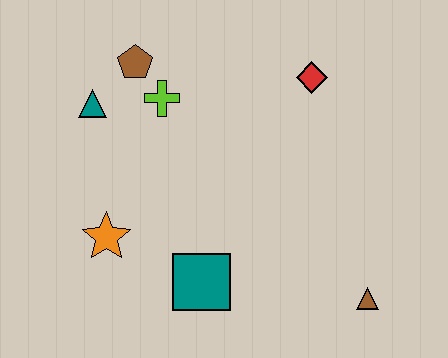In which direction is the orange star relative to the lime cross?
The orange star is below the lime cross.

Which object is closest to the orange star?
The teal square is closest to the orange star.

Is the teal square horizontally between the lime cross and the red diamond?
Yes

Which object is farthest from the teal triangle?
The brown triangle is farthest from the teal triangle.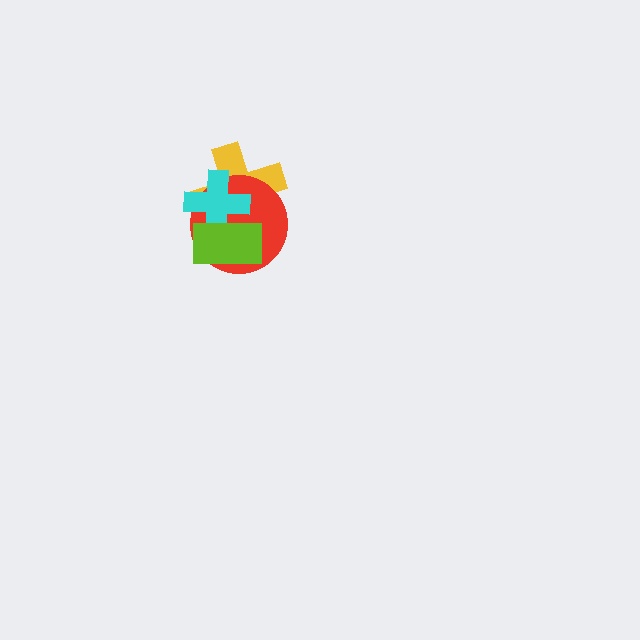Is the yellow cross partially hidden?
Yes, it is partially covered by another shape.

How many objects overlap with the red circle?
3 objects overlap with the red circle.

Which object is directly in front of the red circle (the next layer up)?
The cyan cross is directly in front of the red circle.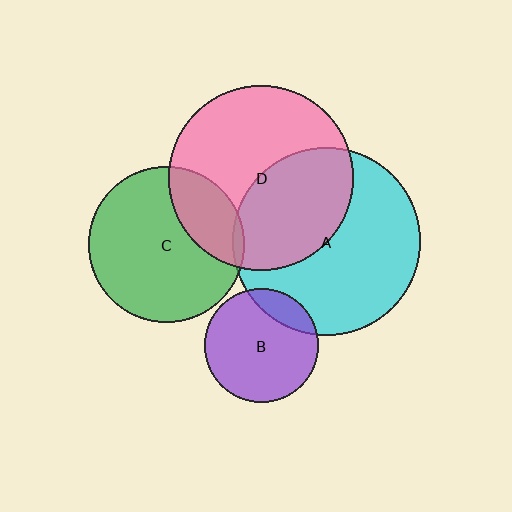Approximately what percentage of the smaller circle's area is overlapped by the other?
Approximately 25%.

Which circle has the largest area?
Circle A (cyan).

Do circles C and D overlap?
Yes.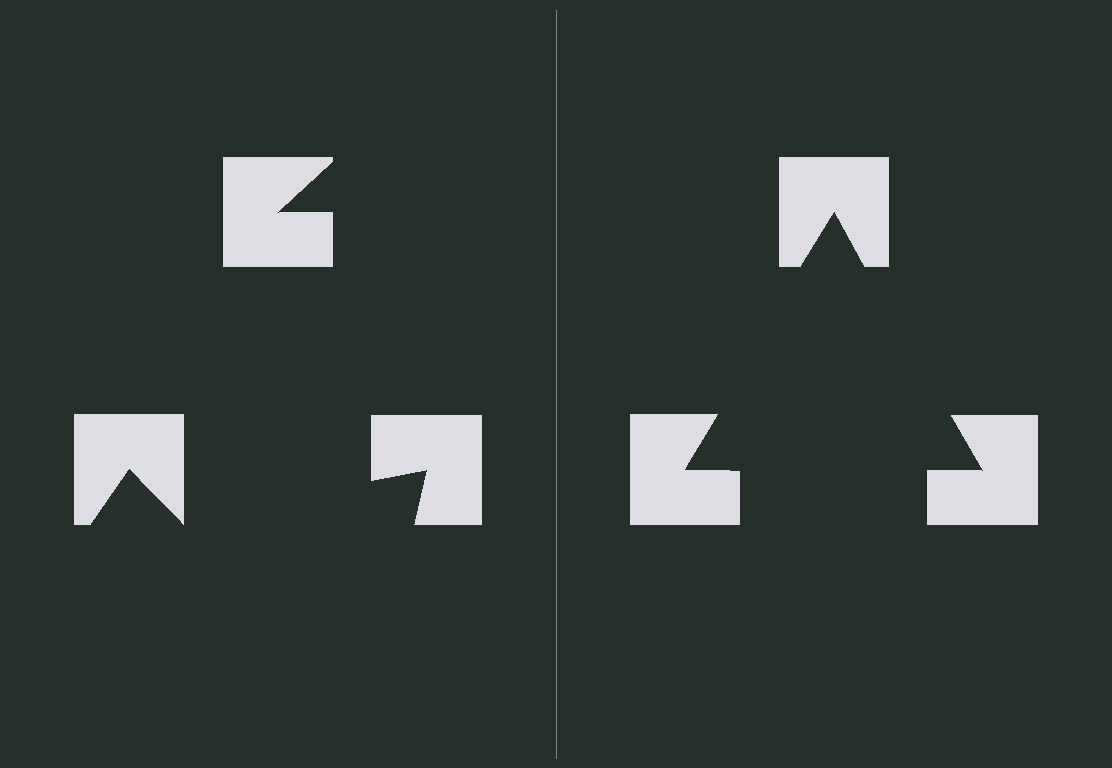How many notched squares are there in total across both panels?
6 — 3 on each side.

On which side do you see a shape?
An illusory triangle appears on the right side. On the left side the wedge cuts are rotated, so no coherent shape forms.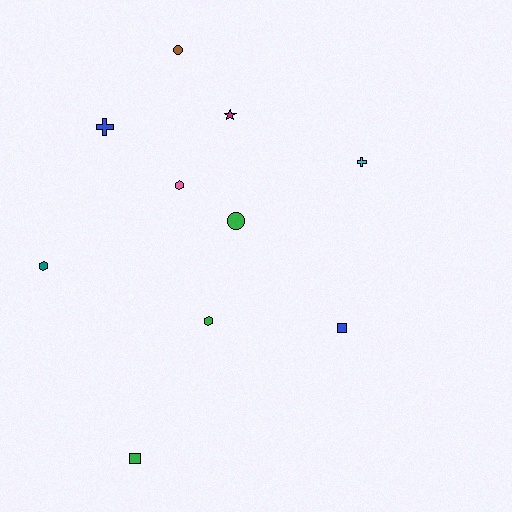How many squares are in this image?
There are 2 squares.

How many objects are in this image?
There are 10 objects.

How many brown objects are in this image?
There is 1 brown object.